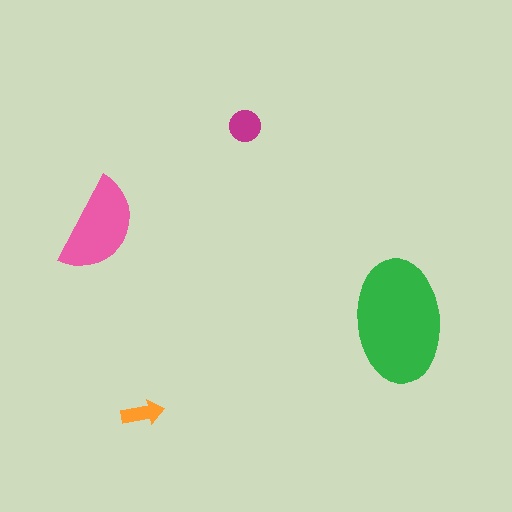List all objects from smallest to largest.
The orange arrow, the magenta circle, the pink semicircle, the green ellipse.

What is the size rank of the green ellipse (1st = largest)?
1st.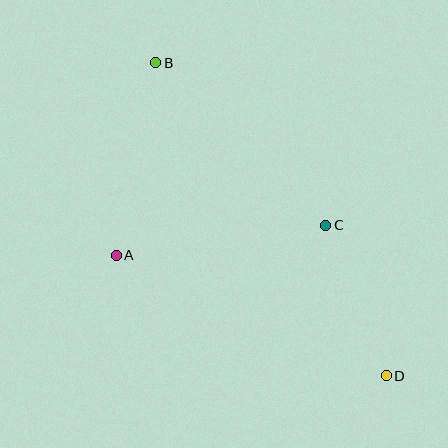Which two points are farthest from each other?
Points B and D are farthest from each other.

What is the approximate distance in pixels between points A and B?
The distance between A and B is approximately 196 pixels.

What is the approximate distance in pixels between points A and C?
The distance between A and C is approximately 212 pixels.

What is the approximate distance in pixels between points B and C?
The distance between B and C is approximately 235 pixels.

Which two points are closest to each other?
Points C and D are closest to each other.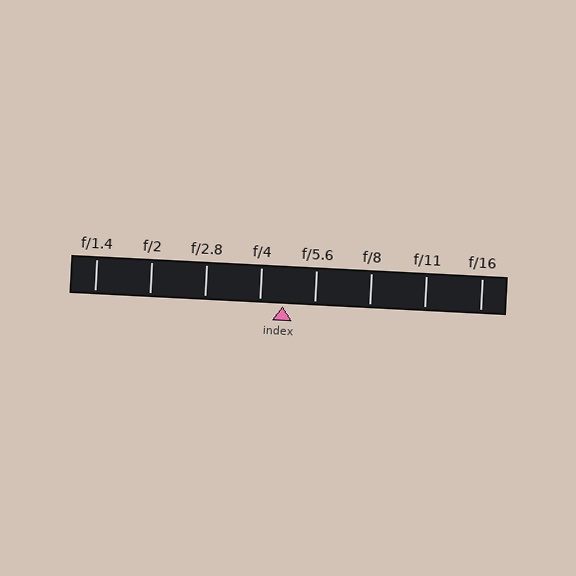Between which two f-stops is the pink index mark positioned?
The index mark is between f/4 and f/5.6.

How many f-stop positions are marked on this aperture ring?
There are 8 f-stop positions marked.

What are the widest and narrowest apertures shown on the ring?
The widest aperture shown is f/1.4 and the narrowest is f/16.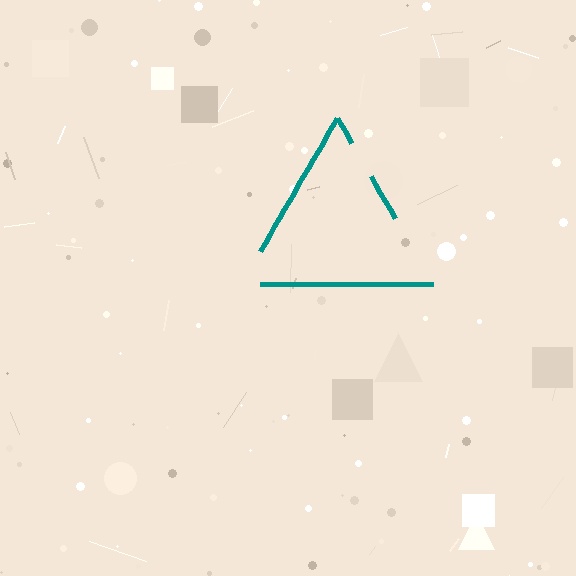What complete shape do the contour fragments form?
The contour fragments form a triangle.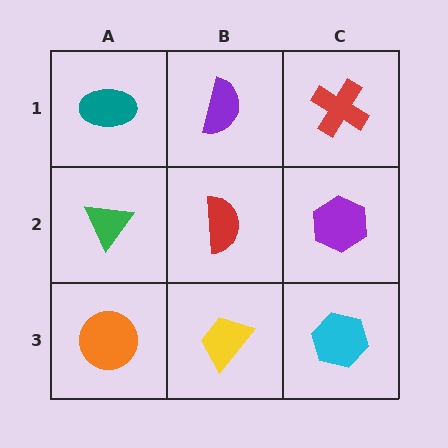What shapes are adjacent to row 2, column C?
A red cross (row 1, column C), a cyan hexagon (row 3, column C), a red semicircle (row 2, column B).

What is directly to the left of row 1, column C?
A purple semicircle.